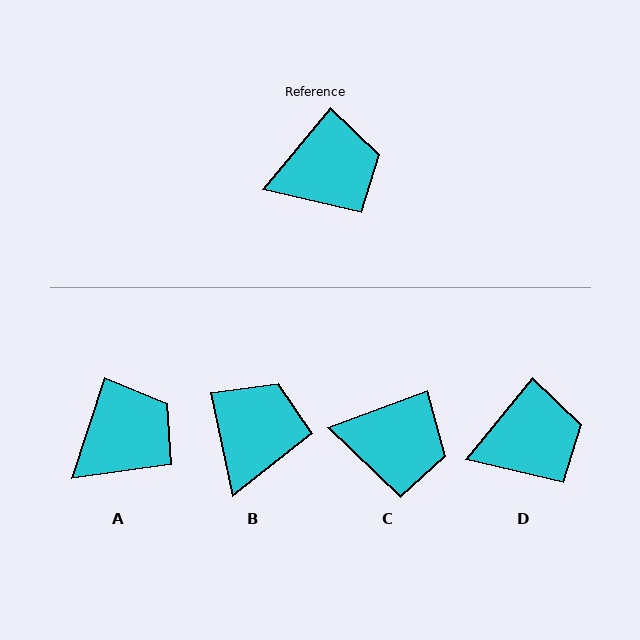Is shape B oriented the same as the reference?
No, it is off by about 51 degrees.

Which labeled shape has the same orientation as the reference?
D.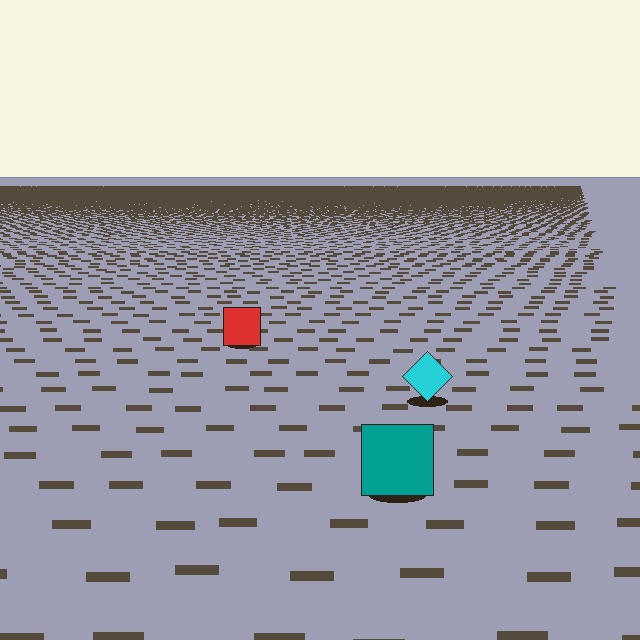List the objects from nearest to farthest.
From nearest to farthest: the teal square, the cyan diamond, the red square.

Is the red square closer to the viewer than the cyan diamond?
No. The cyan diamond is closer — you can tell from the texture gradient: the ground texture is coarser near it.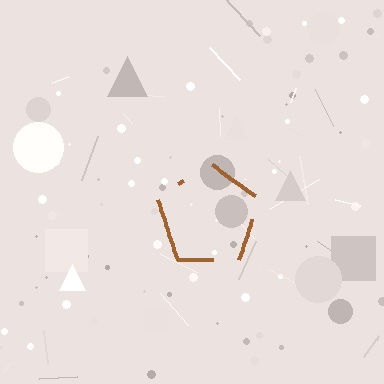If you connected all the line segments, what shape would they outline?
They would outline a pentagon.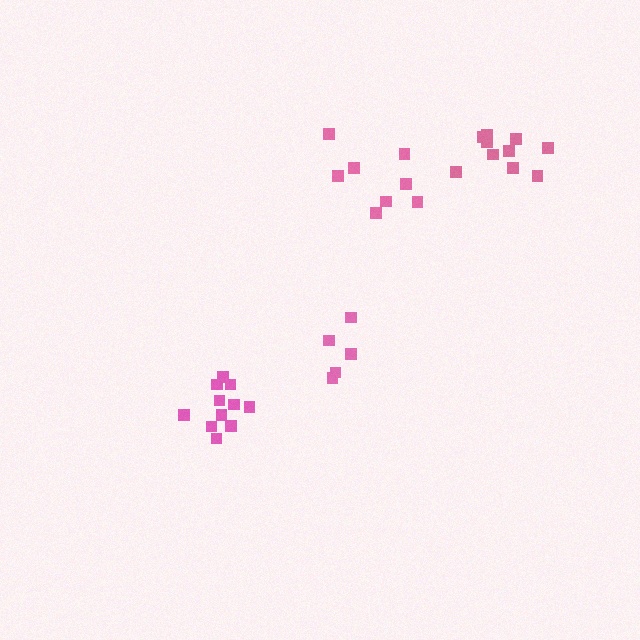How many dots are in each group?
Group 1: 5 dots, Group 2: 8 dots, Group 3: 10 dots, Group 4: 11 dots (34 total).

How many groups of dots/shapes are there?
There are 4 groups.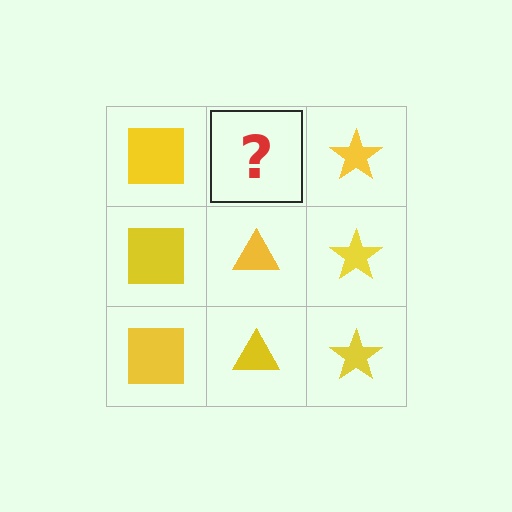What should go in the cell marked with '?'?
The missing cell should contain a yellow triangle.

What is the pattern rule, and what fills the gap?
The rule is that each column has a consistent shape. The gap should be filled with a yellow triangle.